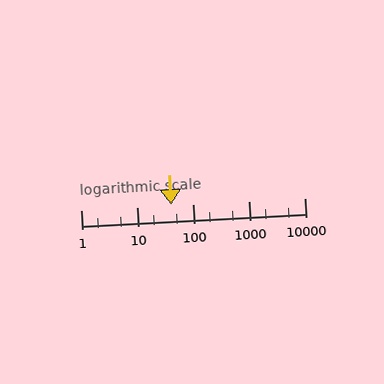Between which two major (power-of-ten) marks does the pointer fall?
The pointer is between 10 and 100.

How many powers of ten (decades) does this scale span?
The scale spans 4 decades, from 1 to 10000.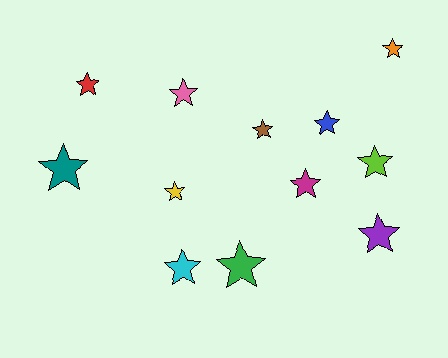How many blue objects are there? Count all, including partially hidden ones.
There is 1 blue object.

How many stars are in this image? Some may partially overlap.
There are 12 stars.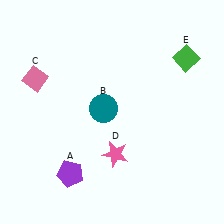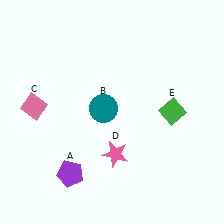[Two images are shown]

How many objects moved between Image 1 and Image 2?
2 objects moved between the two images.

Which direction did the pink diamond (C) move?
The pink diamond (C) moved down.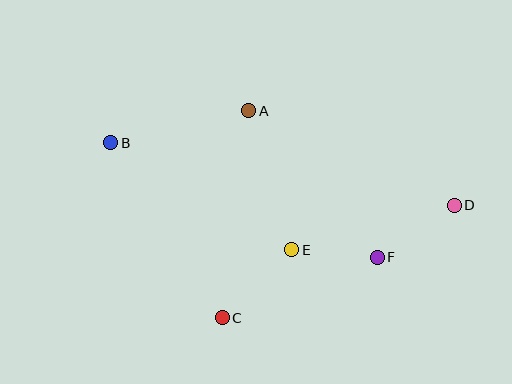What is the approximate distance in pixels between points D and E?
The distance between D and E is approximately 168 pixels.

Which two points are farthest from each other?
Points B and D are farthest from each other.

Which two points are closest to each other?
Points E and F are closest to each other.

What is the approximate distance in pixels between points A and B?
The distance between A and B is approximately 142 pixels.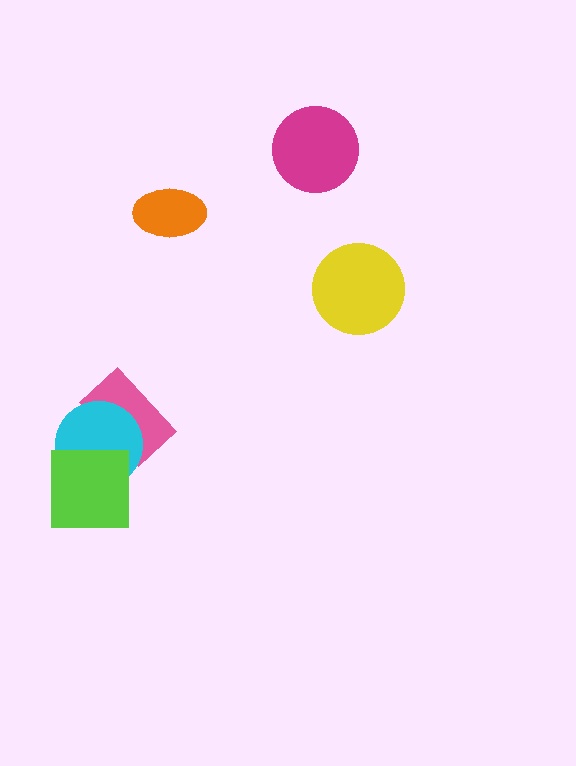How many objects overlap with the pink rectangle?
1 object overlaps with the pink rectangle.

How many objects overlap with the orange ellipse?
0 objects overlap with the orange ellipse.